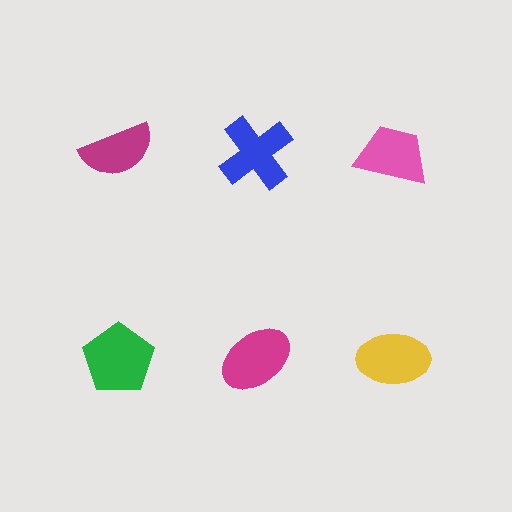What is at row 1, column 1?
A magenta semicircle.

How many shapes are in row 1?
3 shapes.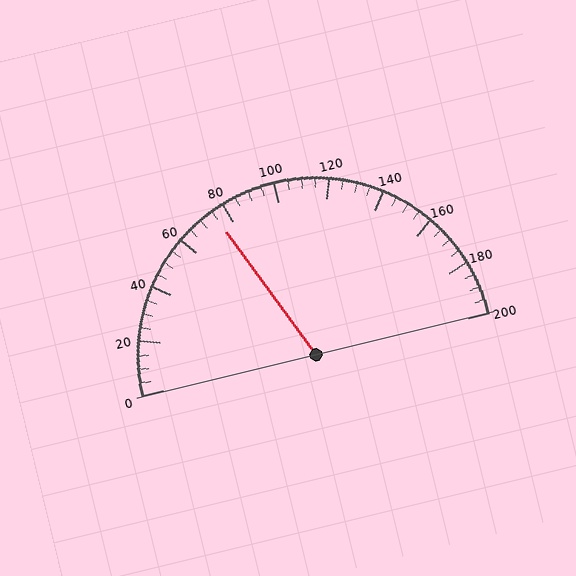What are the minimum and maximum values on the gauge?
The gauge ranges from 0 to 200.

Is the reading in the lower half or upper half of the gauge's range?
The reading is in the lower half of the range (0 to 200).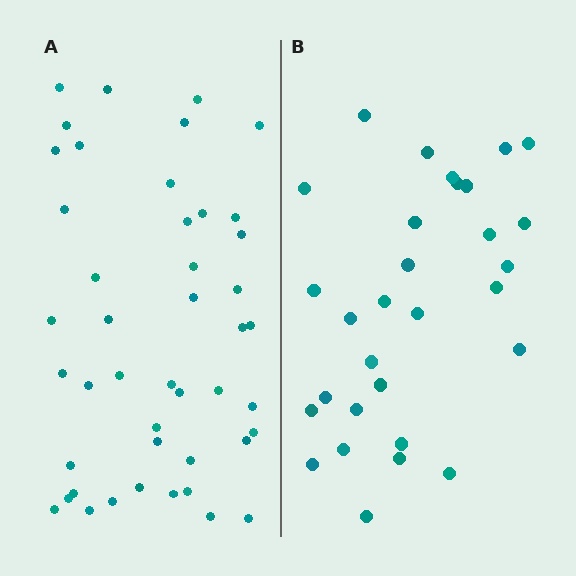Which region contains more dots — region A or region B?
Region A (the left region) has more dots.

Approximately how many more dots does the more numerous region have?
Region A has approximately 15 more dots than region B.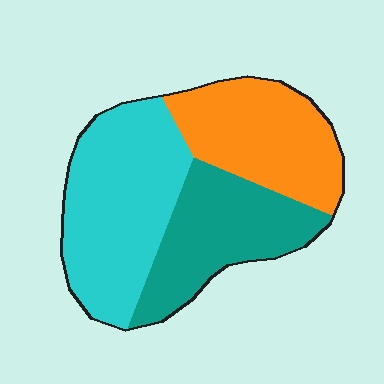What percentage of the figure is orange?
Orange covers around 30% of the figure.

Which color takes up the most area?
Cyan, at roughly 40%.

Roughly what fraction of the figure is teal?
Teal takes up between a sixth and a third of the figure.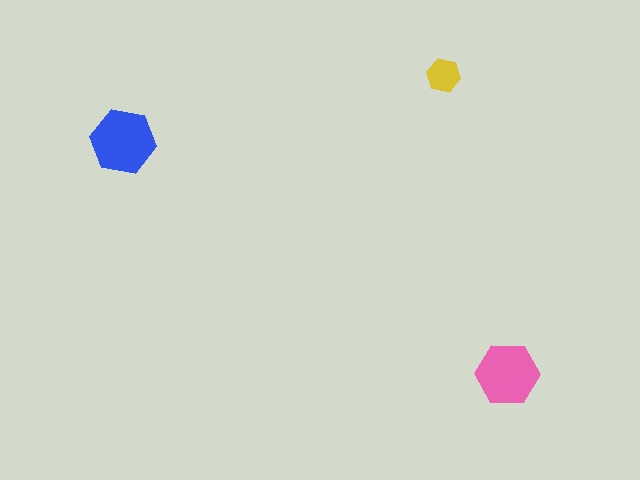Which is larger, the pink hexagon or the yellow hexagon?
The pink one.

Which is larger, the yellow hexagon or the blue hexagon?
The blue one.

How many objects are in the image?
There are 3 objects in the image.